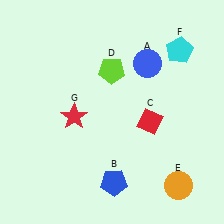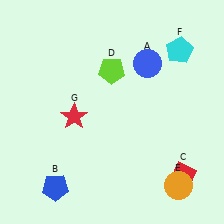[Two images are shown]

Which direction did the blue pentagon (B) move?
The blue pentagon (B) moved left.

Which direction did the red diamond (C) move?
The red diamond (C) moved down.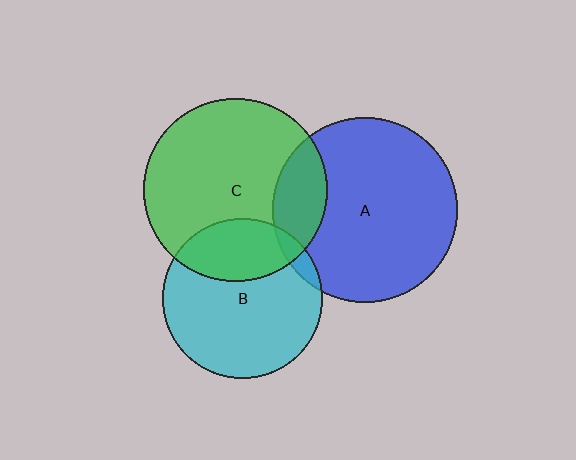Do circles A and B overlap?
Yes.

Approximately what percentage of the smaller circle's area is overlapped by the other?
Approximately 5%.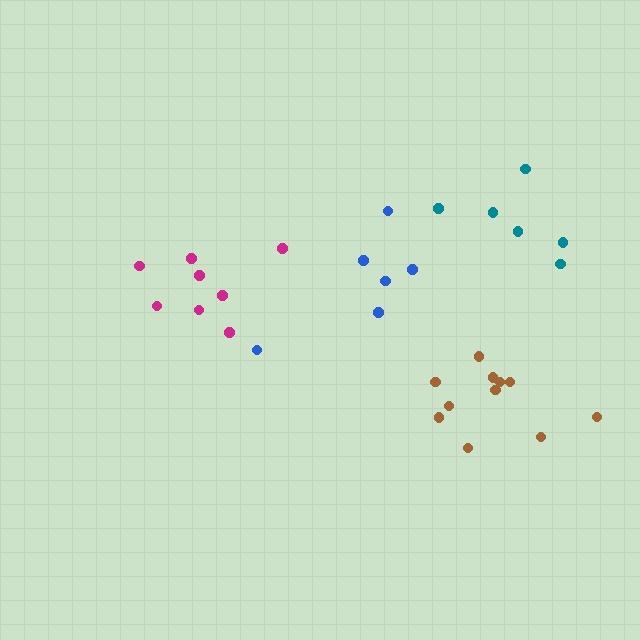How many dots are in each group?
Group 1: 6 dots, Group 2: 11 dots, Group 3: 8 dots, Group 4: 6 dots (31 total).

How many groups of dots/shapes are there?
There are 4 groups.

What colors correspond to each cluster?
The clusters are colored: teal, brown, magenta, blue.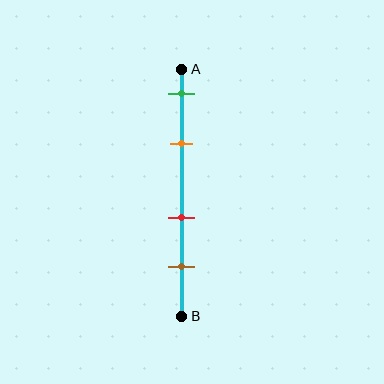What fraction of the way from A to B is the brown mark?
The brown mark is approximately 80% (0.8) of the way from A to B.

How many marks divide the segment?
There are 4 marks dividing the segment.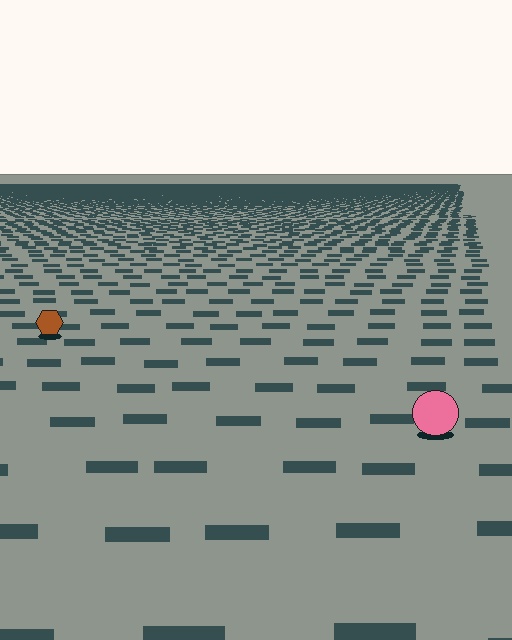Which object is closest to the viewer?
The pink circle is closest. The texture marks near it are larger and more spread out.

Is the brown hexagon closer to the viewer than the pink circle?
No. The pink circle is closer — you can tell from the texture gradient: the ground texture is coarser near it.